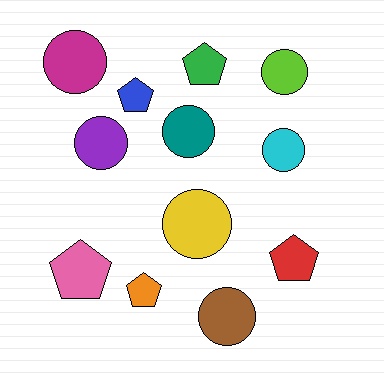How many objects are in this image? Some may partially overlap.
There are 12 objects.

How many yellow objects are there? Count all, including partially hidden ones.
There is 1 yellow object.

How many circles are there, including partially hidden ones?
There are 7 circles.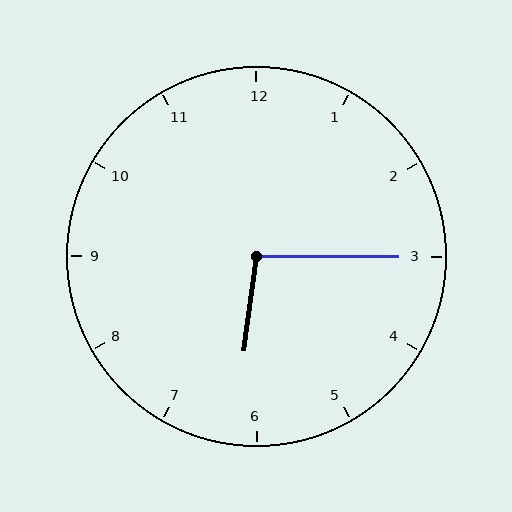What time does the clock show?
6:15.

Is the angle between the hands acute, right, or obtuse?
It is obtuse.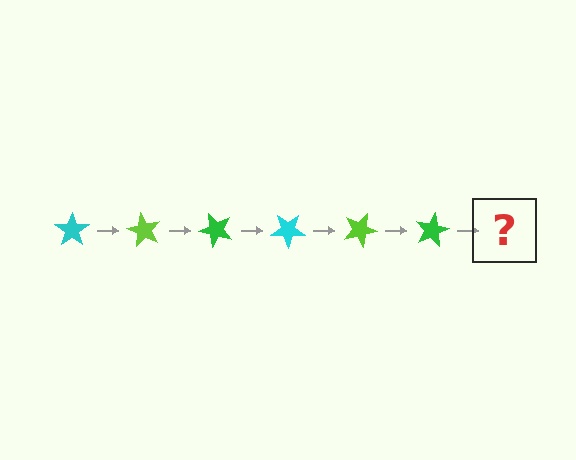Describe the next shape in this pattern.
It should be a cyan star, rotated 360 degrees from the start.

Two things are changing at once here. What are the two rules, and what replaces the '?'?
The two rules are that it rotates 60 degrees each step and the color cycles through cyan, lime, and green. The '?' should be a cyan star, rotated 360 degrees from the start.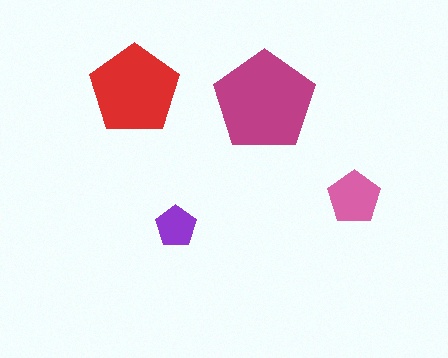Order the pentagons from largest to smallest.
the magenta one, the red one, the pink one, the purple one.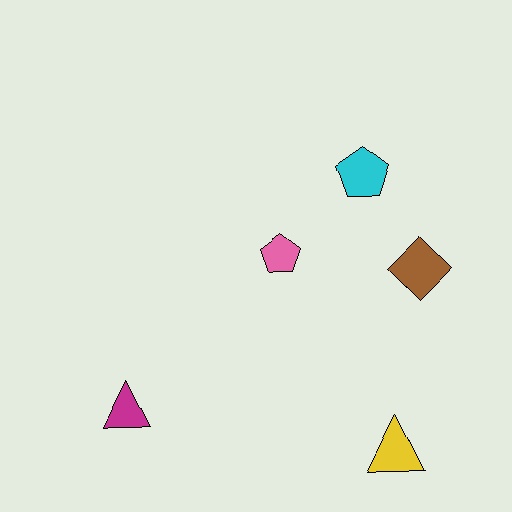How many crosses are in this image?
There are no crosses.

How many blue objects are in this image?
There are no blue objects.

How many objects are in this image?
There are 5 objects.